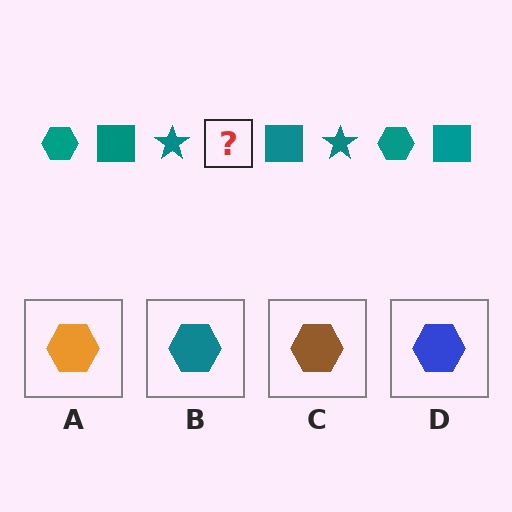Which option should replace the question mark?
Option B.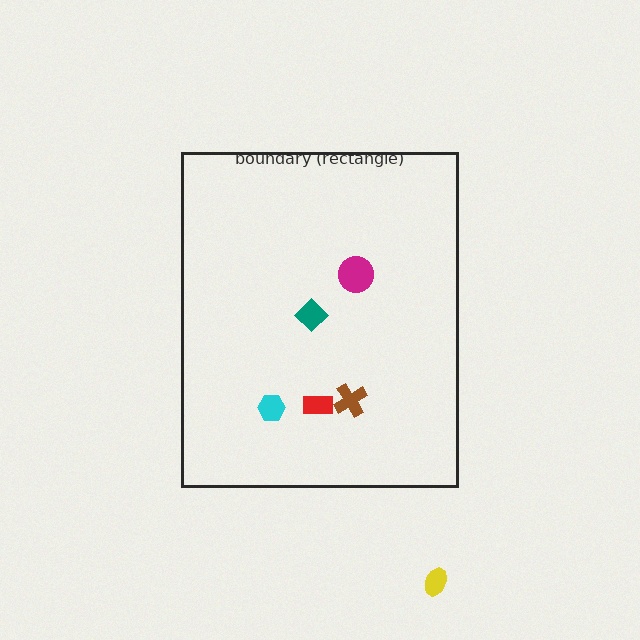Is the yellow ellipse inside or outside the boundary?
Outside.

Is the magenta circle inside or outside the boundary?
Inside.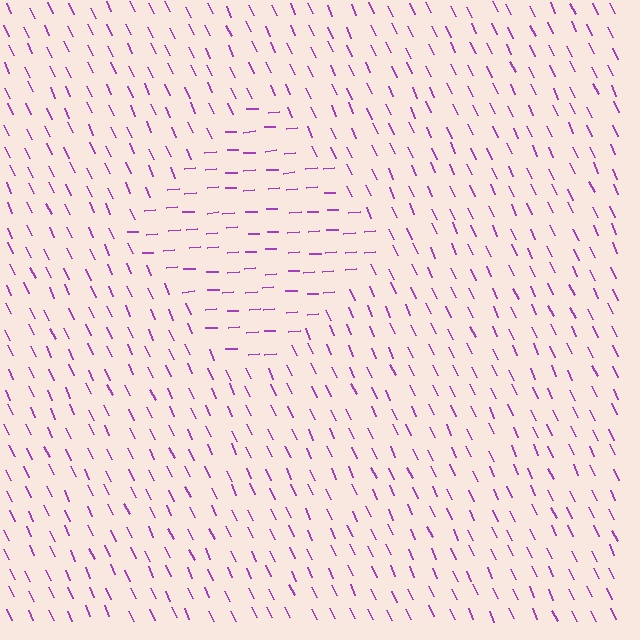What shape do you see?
I see a diamond.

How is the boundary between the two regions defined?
The boundary is defined purely by a change in line orientation (approximately 69 degrees difference). All lines are the same color and thickness.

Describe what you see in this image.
The image is filled with small purple line segments. A diamond region in the image has lines oriented differently from the surrounding lines, creating a visible texture boundary.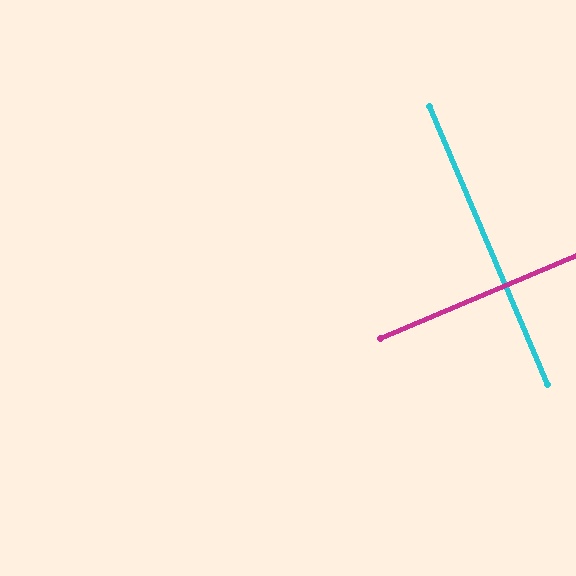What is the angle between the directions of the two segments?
Approximately 90 degrees.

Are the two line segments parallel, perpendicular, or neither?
Perpendicular — they meet at approximately 90°.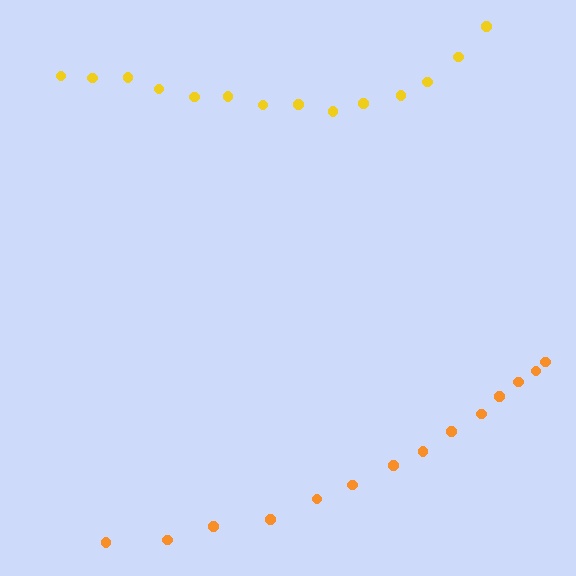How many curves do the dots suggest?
There are 2 distinct paths.